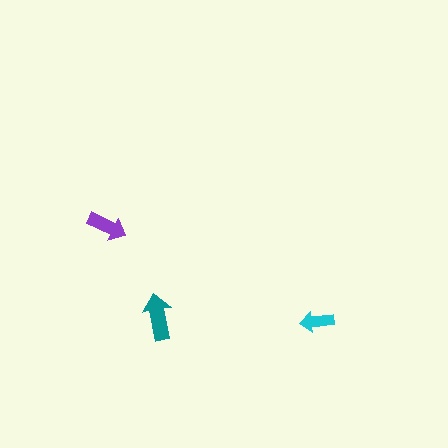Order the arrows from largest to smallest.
the teal one, the purple one, the cyan one.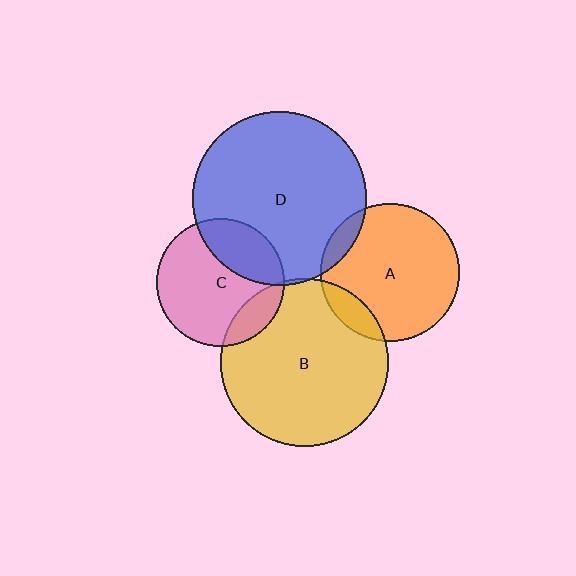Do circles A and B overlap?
Yes.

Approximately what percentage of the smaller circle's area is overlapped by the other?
Approximately 10%.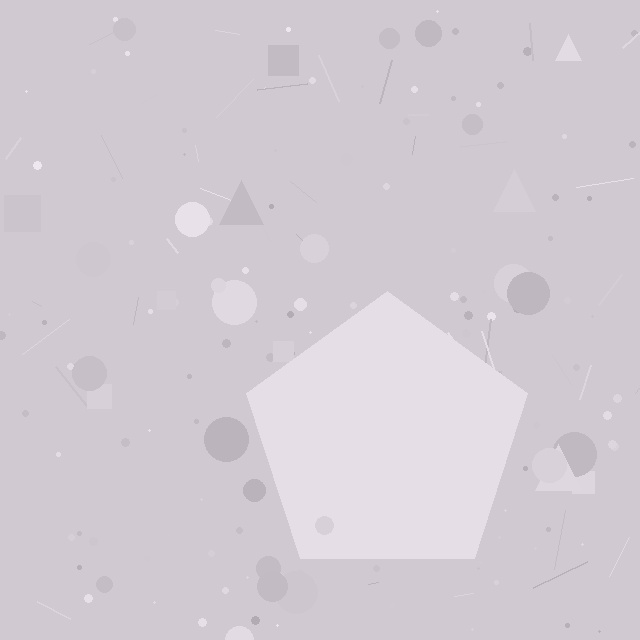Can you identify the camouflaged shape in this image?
The camouflaged shape is a pentagon.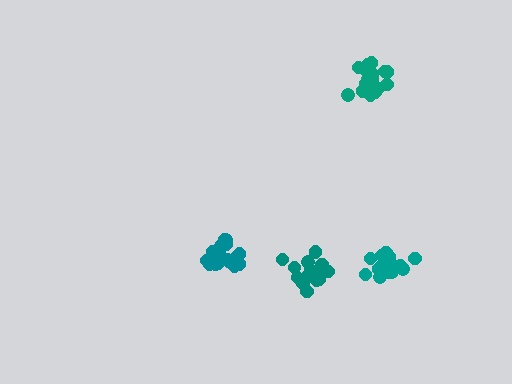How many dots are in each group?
Group 1: 18 dots, Group 2: 20 dots, Group 3: 15 dots, Group 4: 18 dots (71 total).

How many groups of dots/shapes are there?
There are 4 groups.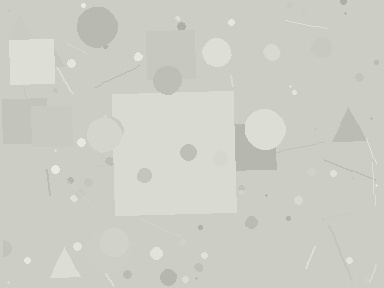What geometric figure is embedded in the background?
A square is embedded in the background.